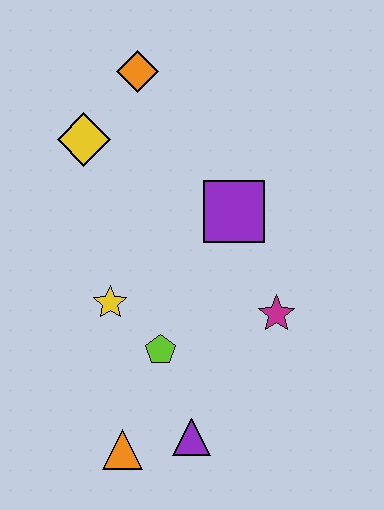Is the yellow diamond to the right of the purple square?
No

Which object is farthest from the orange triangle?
The orange diamond is farthest from the orange triangle.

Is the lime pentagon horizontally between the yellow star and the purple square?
Yes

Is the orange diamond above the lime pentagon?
Yes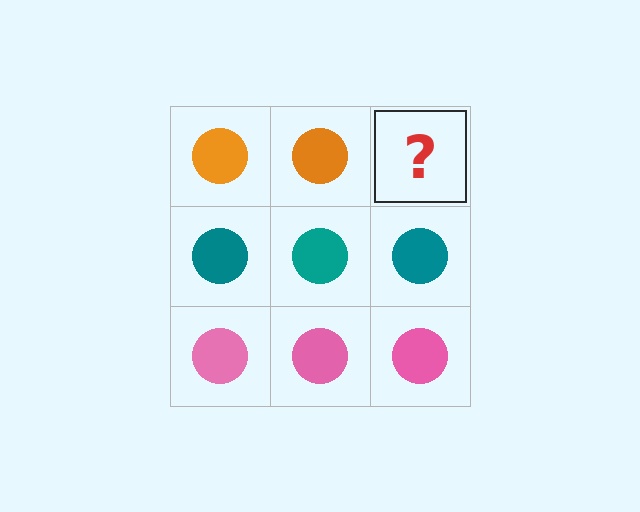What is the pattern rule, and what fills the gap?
The rule is that each row has a consistent color. The gap should be filled with an orange circle.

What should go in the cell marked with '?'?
The missing cell should contain an orange circle.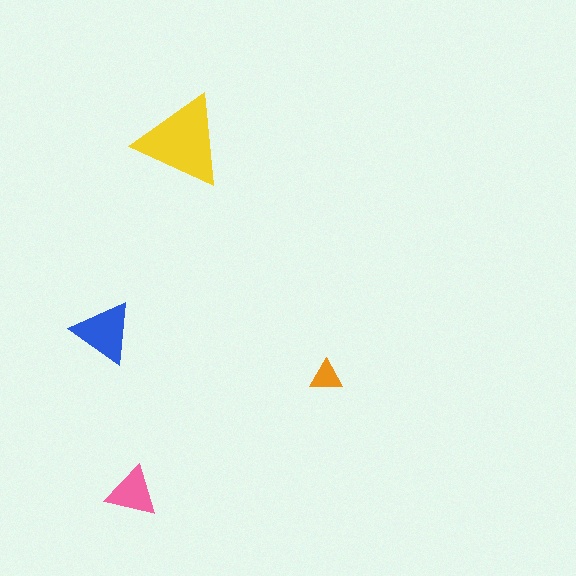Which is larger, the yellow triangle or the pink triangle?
The yellow one.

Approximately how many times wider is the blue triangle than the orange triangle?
About 2 times wider.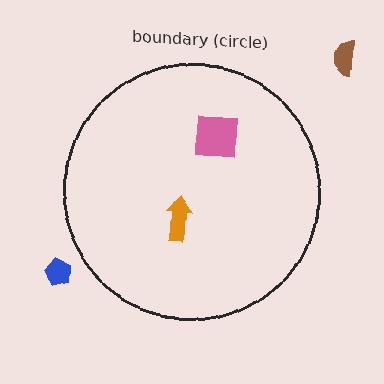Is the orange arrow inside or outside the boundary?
Inside.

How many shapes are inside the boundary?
2 inside, 2 outside.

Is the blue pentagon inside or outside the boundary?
Outside.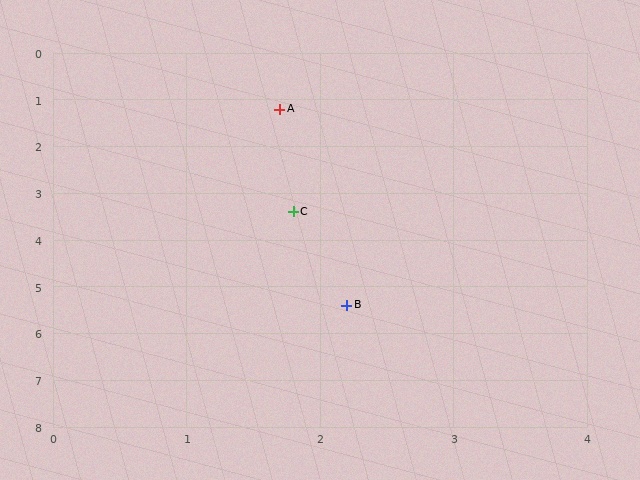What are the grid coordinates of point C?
Point C is at approximately (1.8, 3.4).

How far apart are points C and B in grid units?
Points C and B are about 2.0 grid units apart.